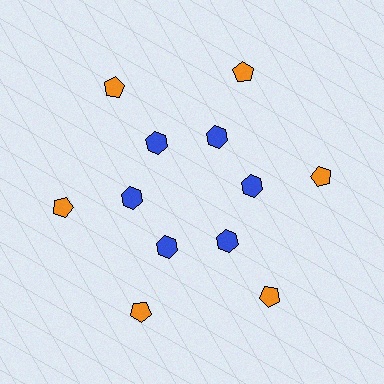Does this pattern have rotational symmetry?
Yes, this pattern has 6-fold rotational symmetry. It looks the same after rotating 60 degrees around the center.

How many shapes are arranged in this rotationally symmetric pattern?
There are 12 shapes, arranged in 6 groups of 2.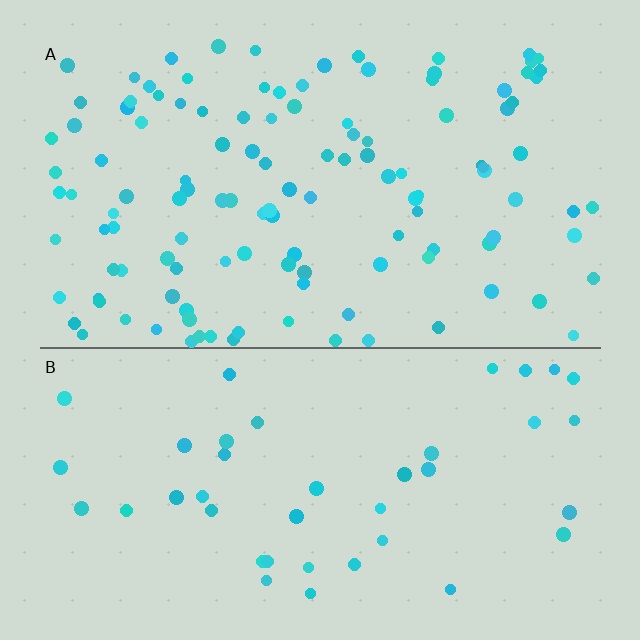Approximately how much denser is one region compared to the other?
Approximately 2.9× — region A over region B.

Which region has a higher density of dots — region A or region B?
A (the top).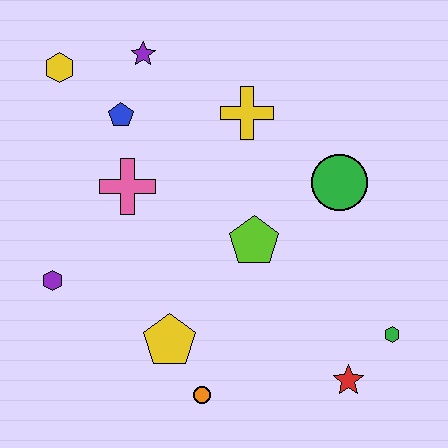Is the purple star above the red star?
Yes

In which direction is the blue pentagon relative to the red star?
The blue pentagon is above the red star.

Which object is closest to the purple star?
The blue pentagon is closest to the purple star.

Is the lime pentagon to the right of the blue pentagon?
Yes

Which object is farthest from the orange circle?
The yellow hexagon is farthest from the orange circle.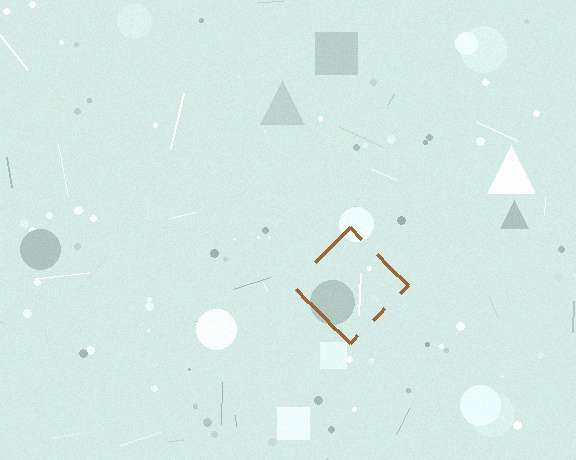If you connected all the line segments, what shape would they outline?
They would outline a diamond.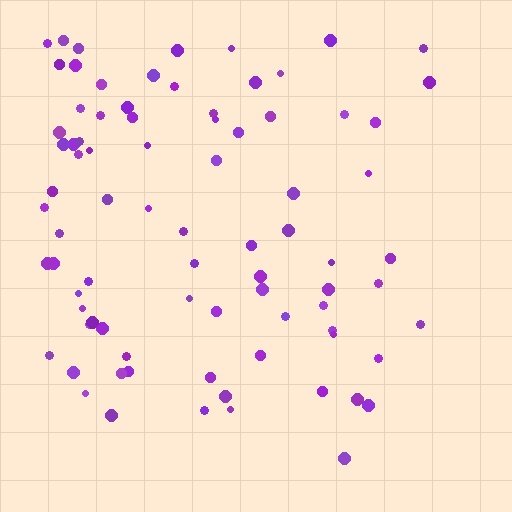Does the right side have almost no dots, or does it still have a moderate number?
Still a moderate number, just noticeably fewer than the left.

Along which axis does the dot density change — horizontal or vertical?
Horizontal.